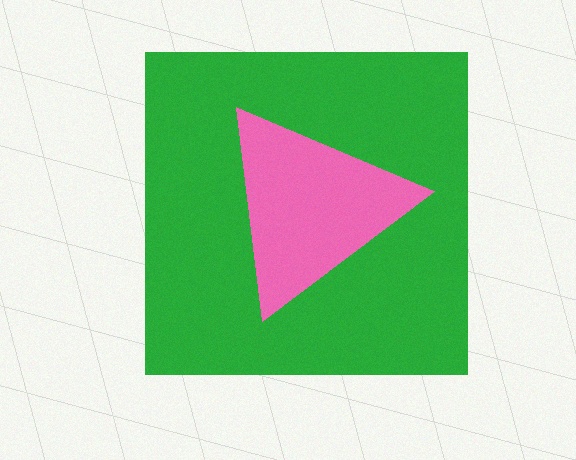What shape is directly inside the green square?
The pink triangle.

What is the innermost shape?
The pink triangle.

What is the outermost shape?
The green square.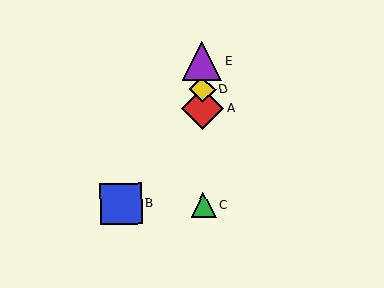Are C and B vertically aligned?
No, C is at x≈204 and B is at x≈121.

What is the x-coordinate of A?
Object A is at x≈203.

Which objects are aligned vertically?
Objects A, C, D, E are aligned vertically.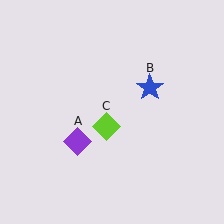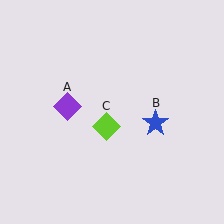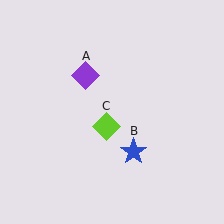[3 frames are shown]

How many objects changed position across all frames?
2 objects changed position: purple diamond (object A), blue star (object B).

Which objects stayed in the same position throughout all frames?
Lime diamond (object C) remained stationary.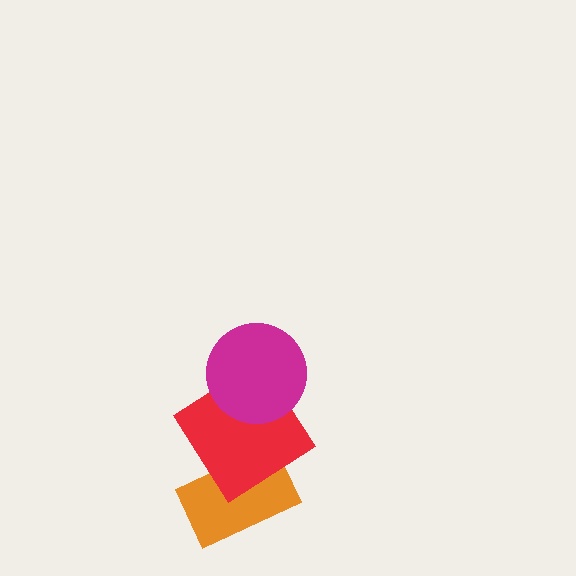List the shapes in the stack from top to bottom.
From top to bottom: the magenta circle, the red diamond, the orange rectangle.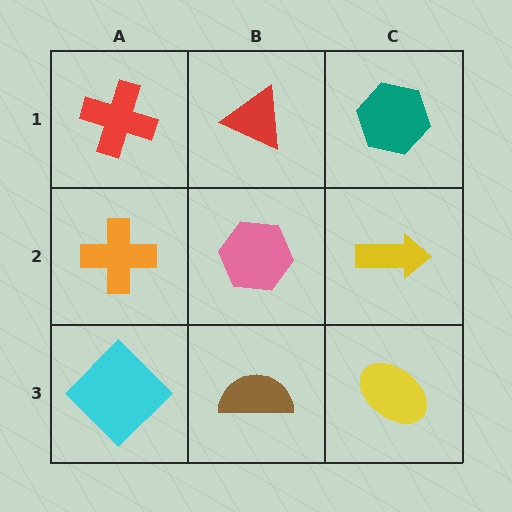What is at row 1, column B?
A red triangle.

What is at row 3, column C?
A yellow ellipse.